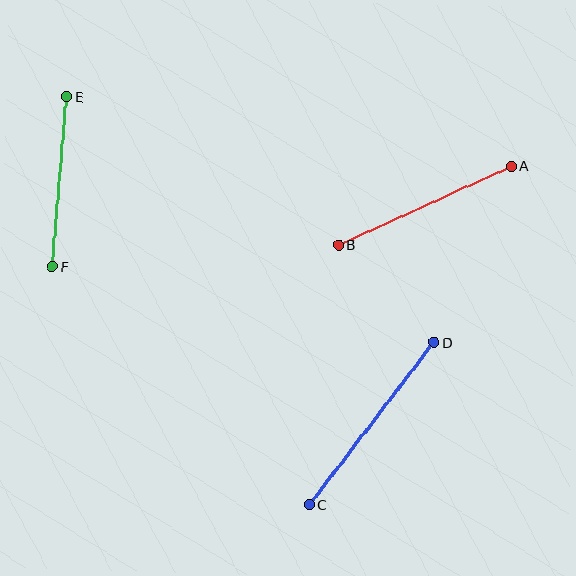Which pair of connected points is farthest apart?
Points C and D are farthest apart.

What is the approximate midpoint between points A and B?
The midpoint is at approximately (425, 205) pixels.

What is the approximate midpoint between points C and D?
The midpoint is at approximately (372, 423) pixels.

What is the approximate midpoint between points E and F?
The midpoint is at approximately (59, 182) pixels.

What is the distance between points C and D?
The distance is approximately 205 pixels.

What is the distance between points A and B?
The distance is approximately 190 pixels.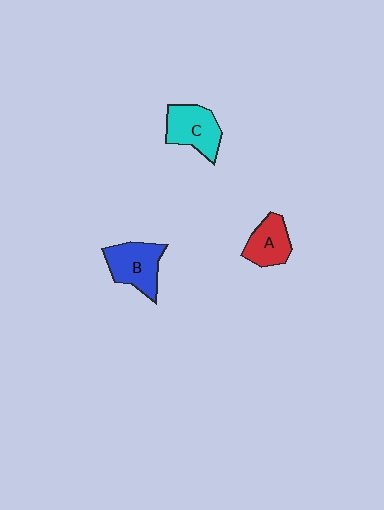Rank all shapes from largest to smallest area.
From largest to smallest: B (blue), C (cyan), A (red).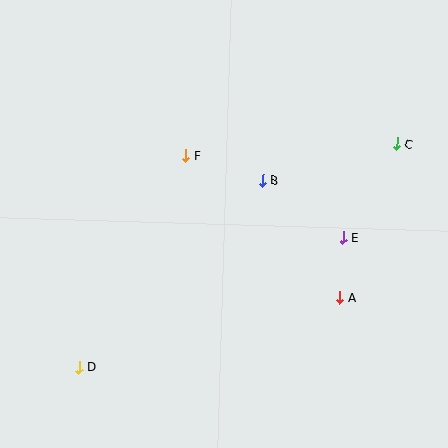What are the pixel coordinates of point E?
Point E is at (343, 237).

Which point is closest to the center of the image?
Point B at (263, 180) is closest to the center.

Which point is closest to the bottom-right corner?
Point A is closest to the bottom-right corner.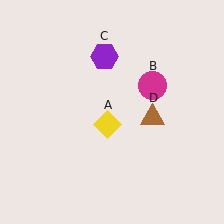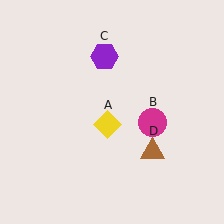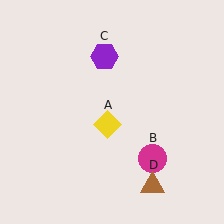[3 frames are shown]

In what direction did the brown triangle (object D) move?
The brown triangle (object D) moved down.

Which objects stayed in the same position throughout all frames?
Yellow diamond (object A) and purple hexagon (object C) remained stationary.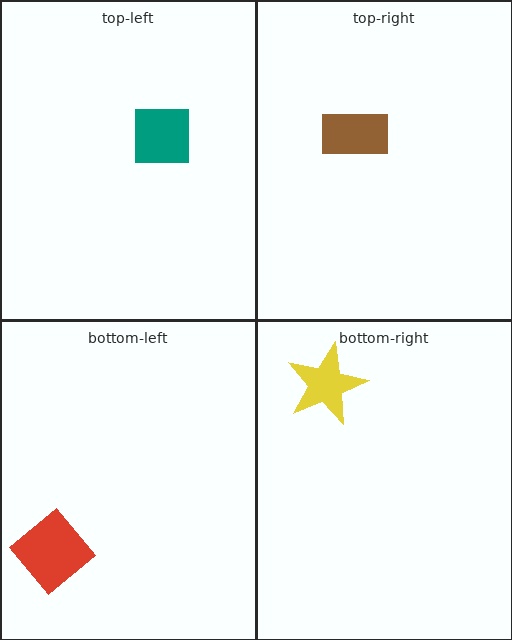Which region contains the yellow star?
The bottom-right region.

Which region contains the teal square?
The top-left region.